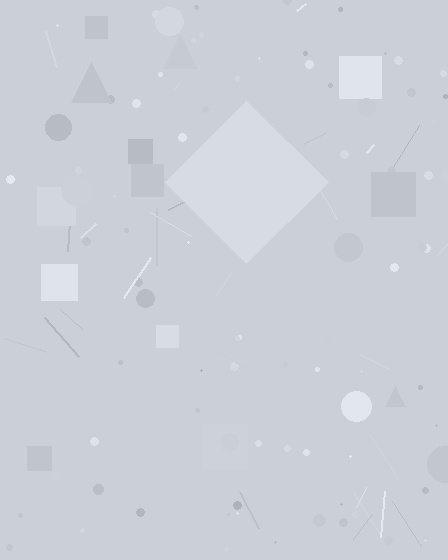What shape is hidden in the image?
A diamond is hidden in the image.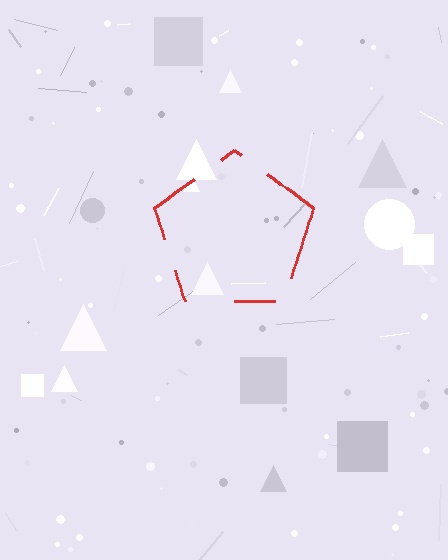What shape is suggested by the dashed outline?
The dashed outline suggests a pentagon.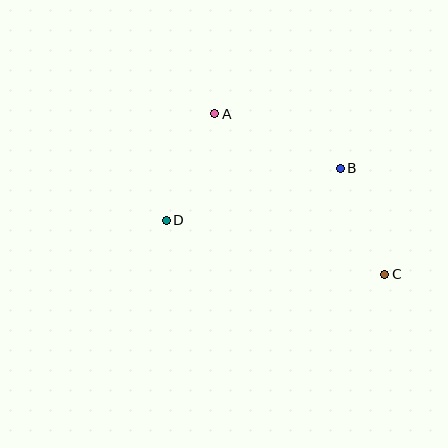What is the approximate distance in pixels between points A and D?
The distance between A and D is approximately 117 pixels.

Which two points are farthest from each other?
Points A and C are farthest from each other.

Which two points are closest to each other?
Points B and C are closest to each other.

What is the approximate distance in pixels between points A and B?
The distance between A and B is approximately 137 pixels.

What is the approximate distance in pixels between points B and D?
The distance between B and D is approximately 182 pixels.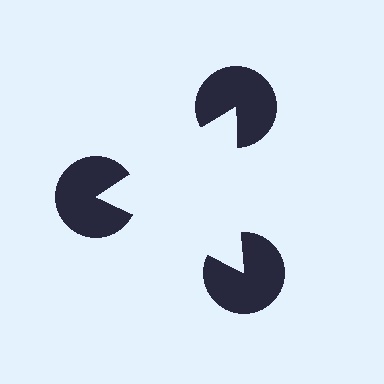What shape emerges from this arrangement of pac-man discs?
An illusory triangle — its edges are inferred from the aligned wedge cuts in the pac-man discs, not physically drawn.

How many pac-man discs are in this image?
There are 3 — one at each vertex of the illusory triangle.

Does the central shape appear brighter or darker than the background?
It typically appears slightly brighter than the background, even though no actual brightness change is drawn.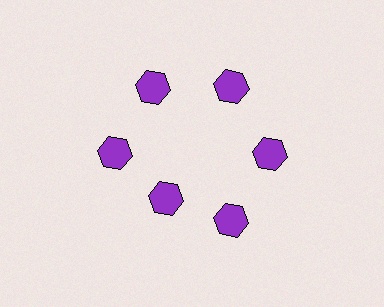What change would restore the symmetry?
The symmetry would be restored by moving it outward, back onto the ring so that all 6 hexagons sit at equal angles and equal distance from the center.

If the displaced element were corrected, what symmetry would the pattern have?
It would have 6-fold rotational symmetry — the pattern would map onto itself every 60 degrees.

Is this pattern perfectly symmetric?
No. The 6 purple hexagons are arranged in a ring, but one element near the 7 o'clock position is pulled inward toward the center, breaking the 6-fold rotational symmetry.